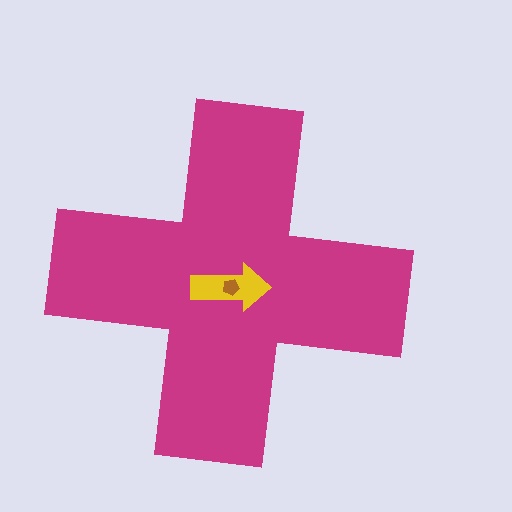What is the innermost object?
The brown pentagon.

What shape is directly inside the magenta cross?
The yellow arrow.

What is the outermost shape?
The magenta cross.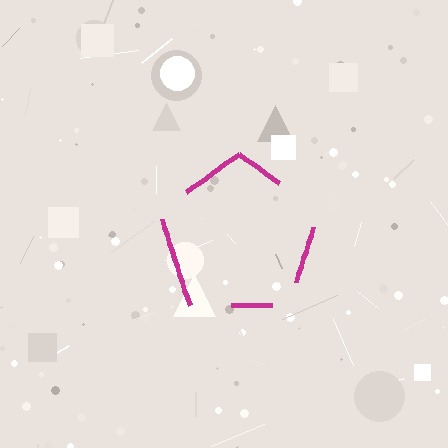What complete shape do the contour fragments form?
The contour fragments form a pentagon.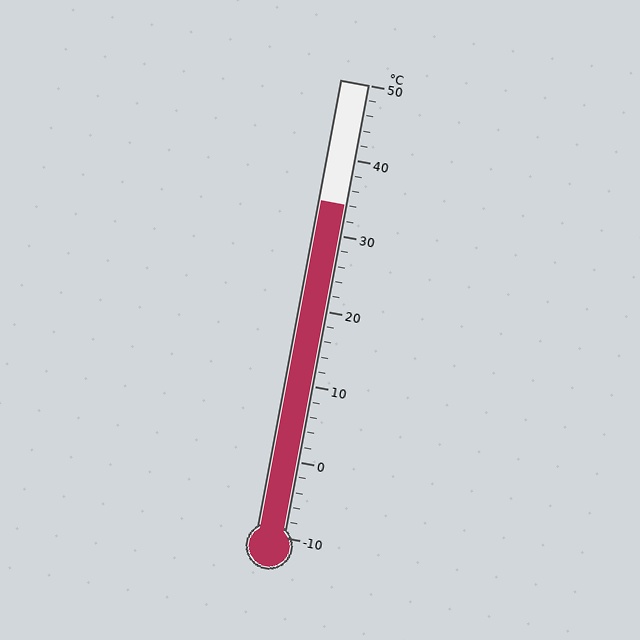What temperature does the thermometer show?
The thermometer shows approximately 34°C.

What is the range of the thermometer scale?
The thermometer scale ranges from -10°C to 50°C.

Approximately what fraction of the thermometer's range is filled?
The thermometer is filled to approximately 75% of its range.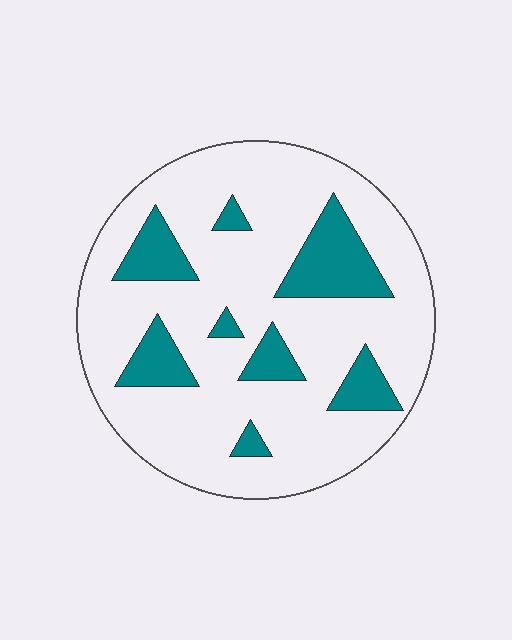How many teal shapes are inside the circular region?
8.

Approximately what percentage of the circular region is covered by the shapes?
Approximately 20%.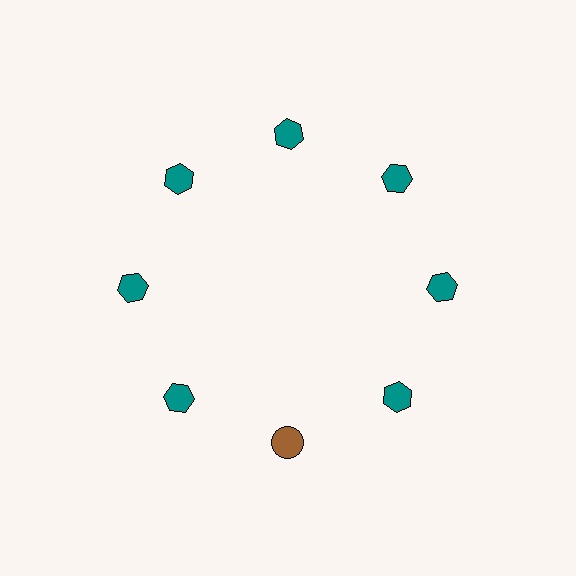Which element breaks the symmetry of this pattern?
The brown circle at roughly the 6 o'clock position breaks the symmetry. All other shapes are teal hexagons.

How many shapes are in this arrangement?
There are 8 shapes arranged in a ring pattern.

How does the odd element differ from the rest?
It differs in both color (brown instead of teal) and shape (circle instead of hexagon).